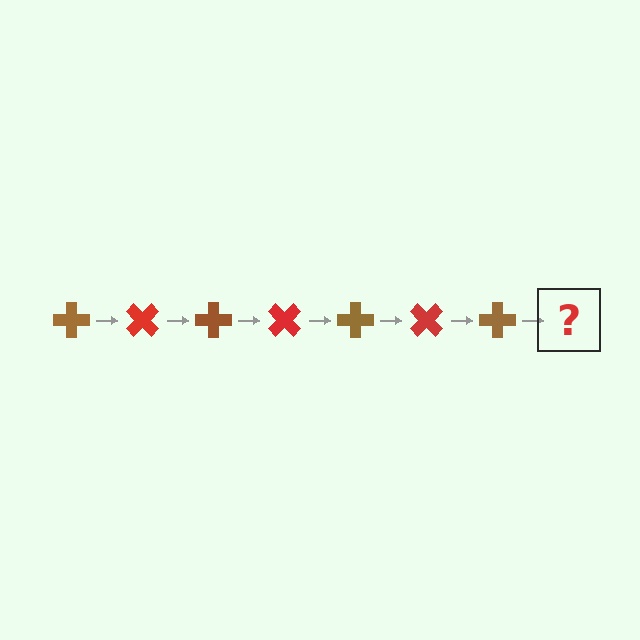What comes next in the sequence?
The next element should be a red cross, rotated 315 degrees from the start.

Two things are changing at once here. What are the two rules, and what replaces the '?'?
The two rules are that it rotates 45 degrees each step and the color cycles through brown and red. The '?' should be a red cross, rotated 315 degrees from the start.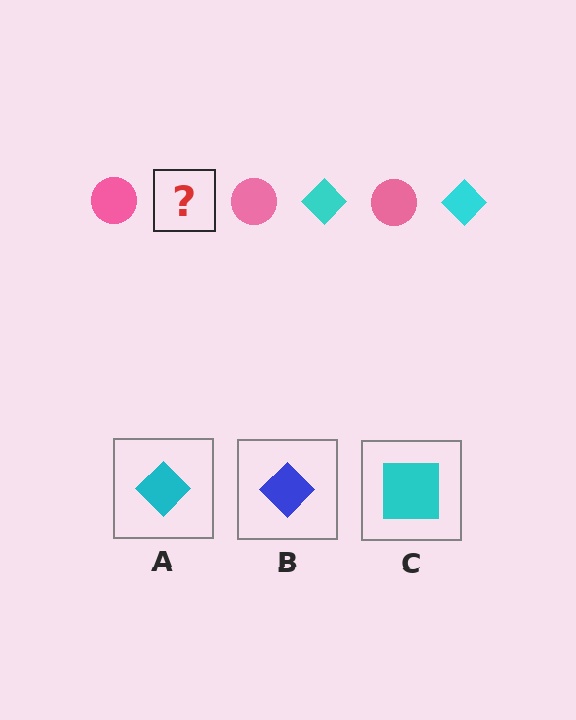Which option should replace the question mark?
Option A.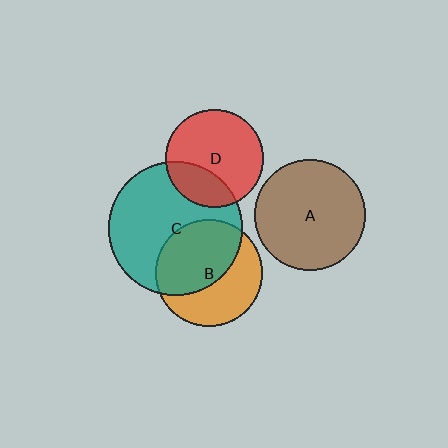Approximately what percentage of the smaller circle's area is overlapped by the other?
Approximately 25%.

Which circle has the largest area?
Circle C (teal).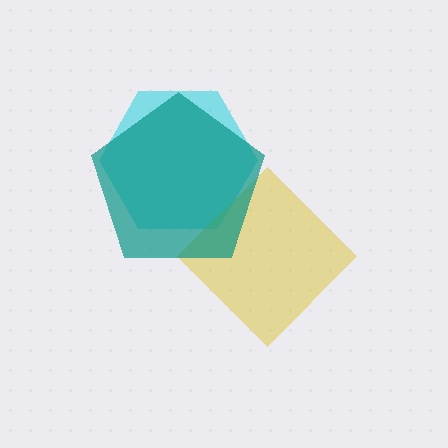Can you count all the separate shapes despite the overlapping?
Yes, there are 3 separate shapes.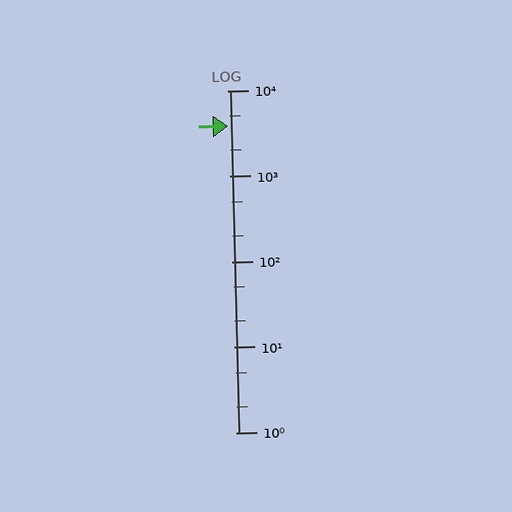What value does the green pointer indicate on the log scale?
The pointer indicates approximately 3800.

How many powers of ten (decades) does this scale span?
The scale spans 4 decades, from 1 to 10000.